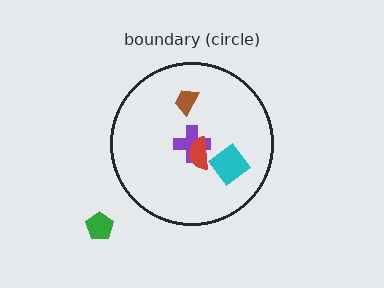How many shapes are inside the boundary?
4 inside, 1 outside.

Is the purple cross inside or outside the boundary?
Inside.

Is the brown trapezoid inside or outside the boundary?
Inside.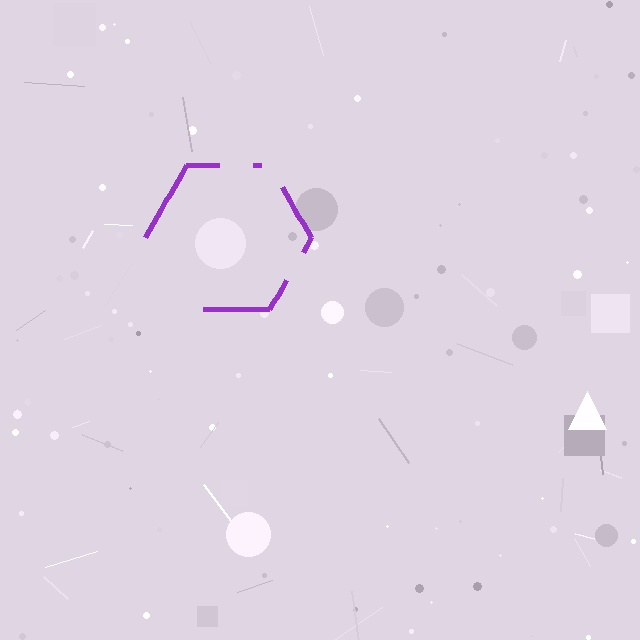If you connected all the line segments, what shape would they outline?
They would outline a hexagon.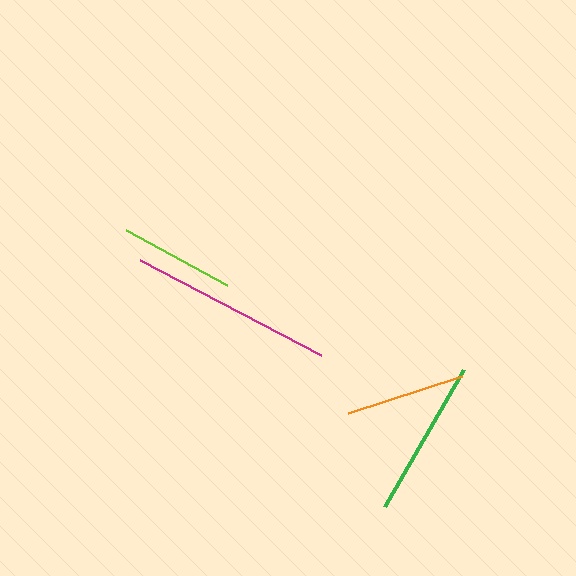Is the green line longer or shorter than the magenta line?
The magenta line is longer than the green line.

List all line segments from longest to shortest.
From longest to shortest: magenta, green, orange, lime.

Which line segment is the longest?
The magenta line is the longest at approximately 204 pixels.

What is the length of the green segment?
The green segment is approximately 158 pixels long.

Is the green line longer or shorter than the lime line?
The green line is longer than the lime line.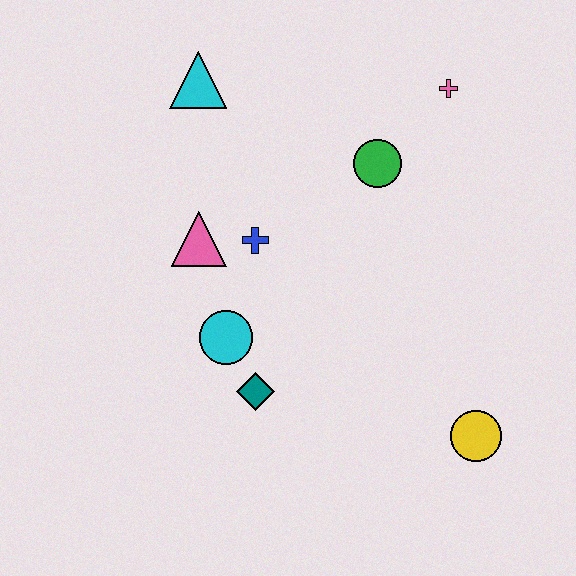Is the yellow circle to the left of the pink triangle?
No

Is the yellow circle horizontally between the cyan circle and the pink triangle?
No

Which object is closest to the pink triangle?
The blue cross is closest to the pink triangle.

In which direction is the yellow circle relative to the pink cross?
The yellow circle is below the pink cross.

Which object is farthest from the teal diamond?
The pink cross is farthest from the teal diamond.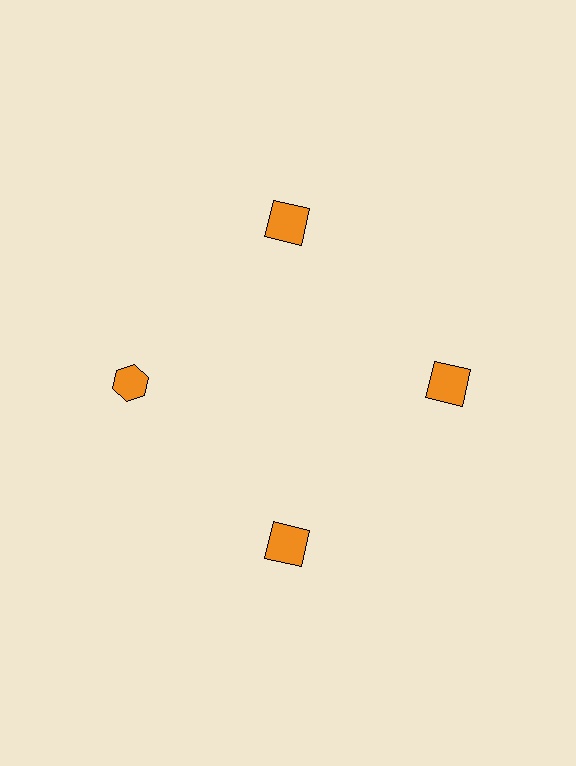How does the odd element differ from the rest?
It has a different shape: hexagon instead of square.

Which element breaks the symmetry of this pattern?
The orange hexagon at roughly the 9 o'clock position breaks the symmetry. All other shapes are orange squares.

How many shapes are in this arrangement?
There are 4 shapes arranged in a ring pattern.